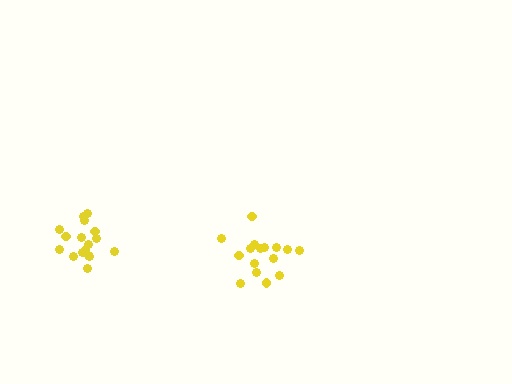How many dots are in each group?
Group 1: 16 dots, Group 2: 17 dots (33 total).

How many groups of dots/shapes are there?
There are 2 groups.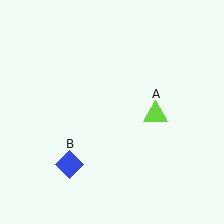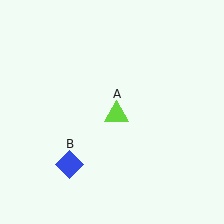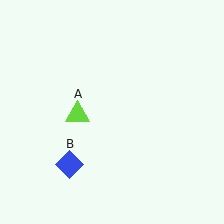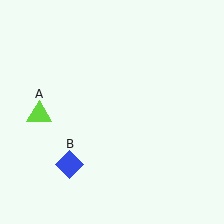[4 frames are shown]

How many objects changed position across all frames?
1 object changed position: lime triangle (object A).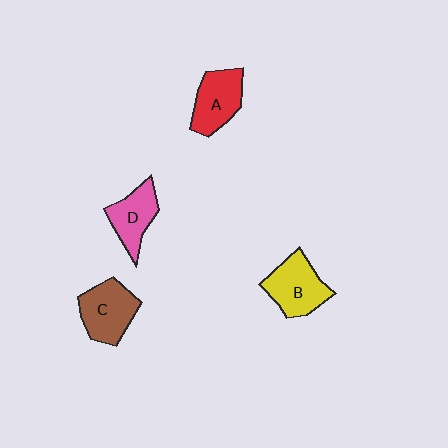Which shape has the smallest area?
Shape D (pink).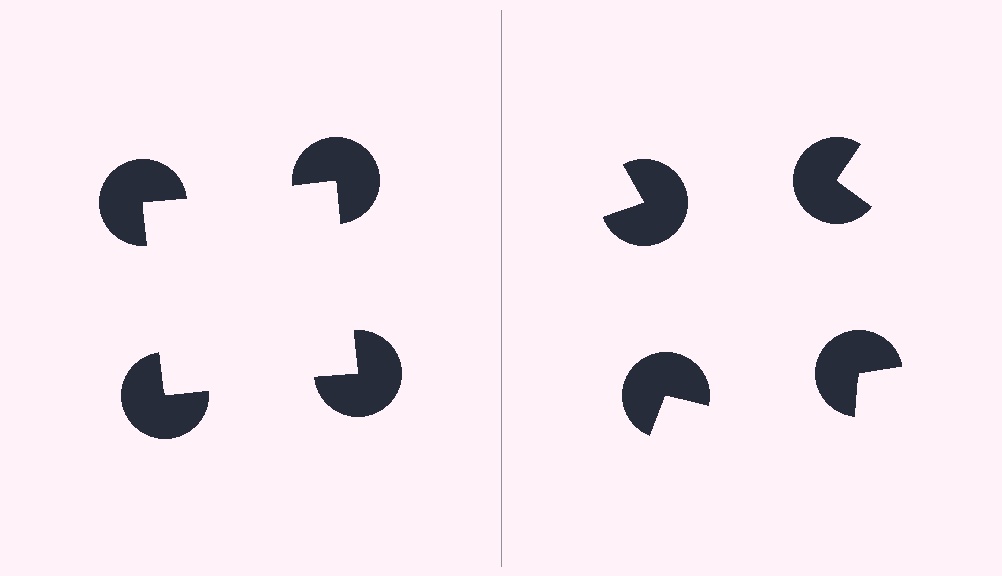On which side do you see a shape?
An illusory square appears on the left side. On the right side the wedge cuts are rotated, so no coherent shape forms.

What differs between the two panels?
The pac-man discs are positioned identically on both sides; only the wedge orientations differ. On the left they align to a square; on the right they are misaligned.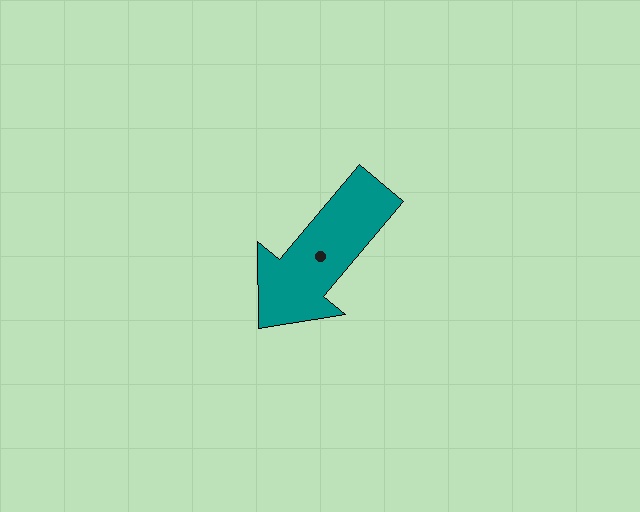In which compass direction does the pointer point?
Southwest.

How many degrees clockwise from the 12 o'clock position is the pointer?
Approximately 220 degrees.